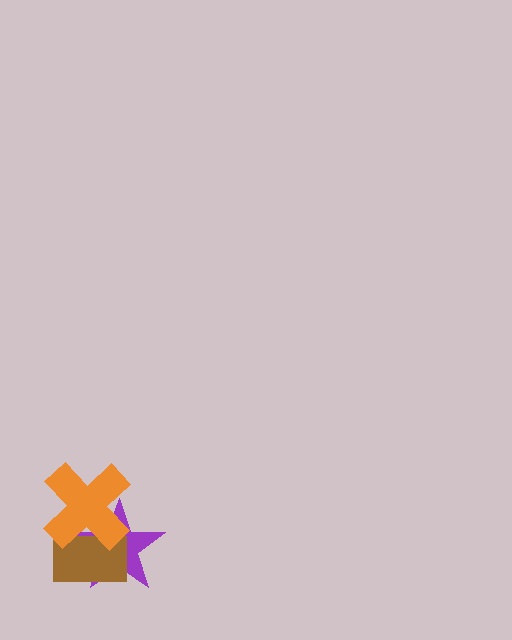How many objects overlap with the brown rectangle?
2 objects overlap with the brown rectangle.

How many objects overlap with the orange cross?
2 objects overlap with the orange cross.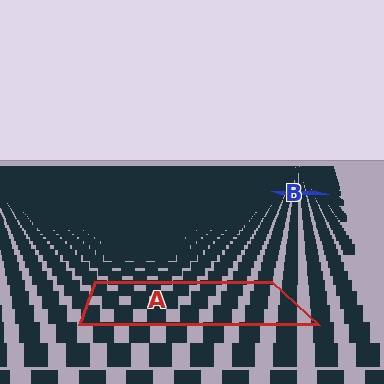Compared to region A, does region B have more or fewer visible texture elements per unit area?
Region B has more texture elements per unit area — they are packed more densely because it is farther away.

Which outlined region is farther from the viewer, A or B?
Region B is farther from the viewer — the texture elements inside it appear smaller and more densely packed.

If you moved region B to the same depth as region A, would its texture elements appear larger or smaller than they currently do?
They would appear larger. At a closer depth, the same texture elements are projected at a bigger on-screen size.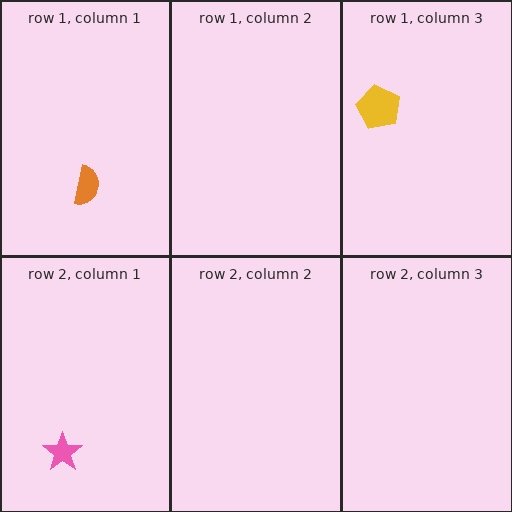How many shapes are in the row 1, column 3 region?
1.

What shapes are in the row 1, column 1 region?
The orange semicircle.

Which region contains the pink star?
The row 2, column 1 region.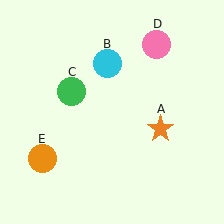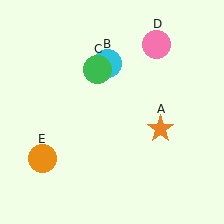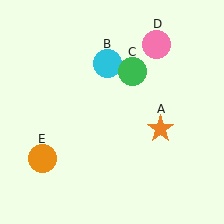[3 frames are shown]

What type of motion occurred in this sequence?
The green circle (object C) rotated clockwise around the center of the scene.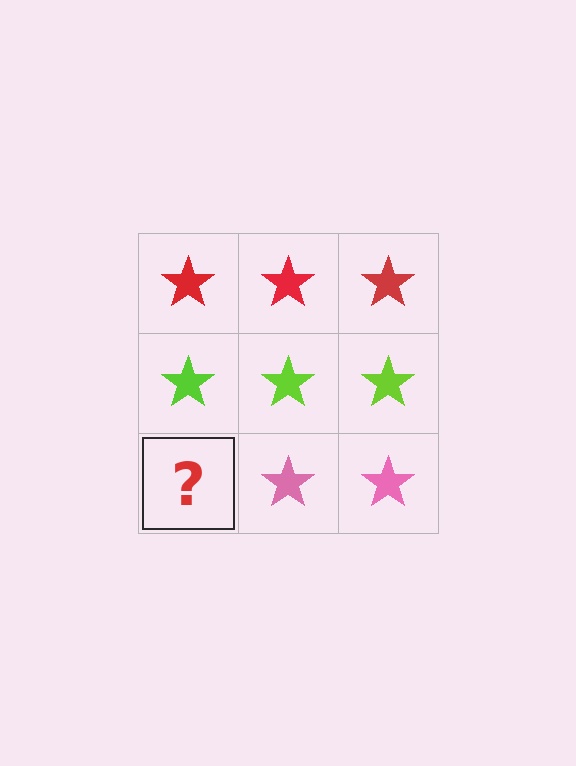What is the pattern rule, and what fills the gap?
The rule is that each row has a consistent color. The gap should be filled with a pink star.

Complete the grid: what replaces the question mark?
The question mark should be replaced with a pink star.